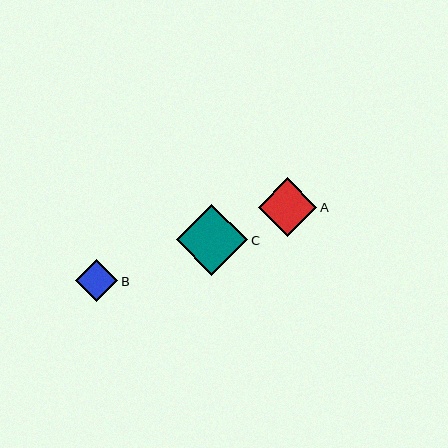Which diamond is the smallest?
Diamond B is the smallest with a size of approximately 42 pixels.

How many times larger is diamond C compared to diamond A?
Diamond C is approximately 1.2 times the size of diamond A.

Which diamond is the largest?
Diamond C is the largest with a size of approximately 72 pixels.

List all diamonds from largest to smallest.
From largest to smallest: C, A, B.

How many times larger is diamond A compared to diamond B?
Diamond A is approximately 1.4 times the size of diamond B.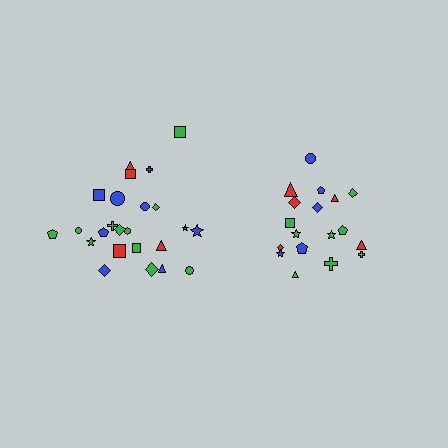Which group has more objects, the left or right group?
The left group.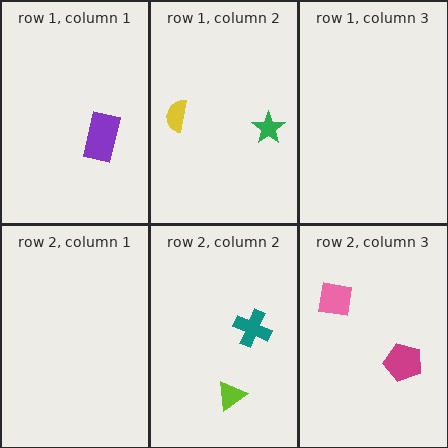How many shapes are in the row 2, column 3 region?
2.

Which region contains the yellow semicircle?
The row 1, column 2 region.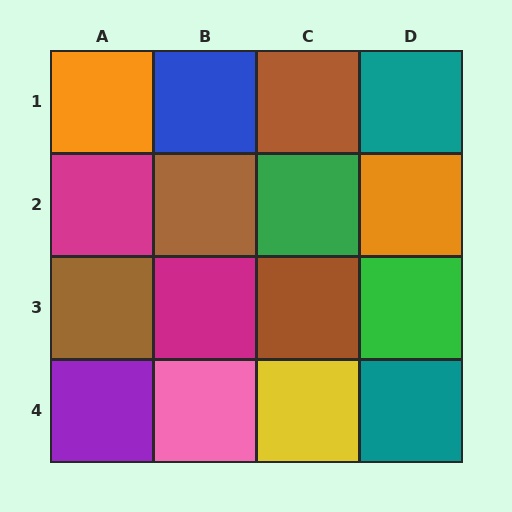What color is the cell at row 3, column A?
Brown.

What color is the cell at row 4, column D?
Teal.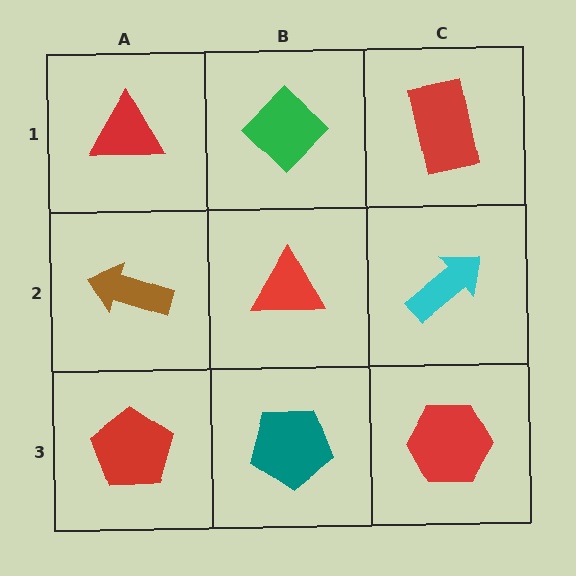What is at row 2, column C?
A cyan arrow.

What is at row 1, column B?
A green diamond.